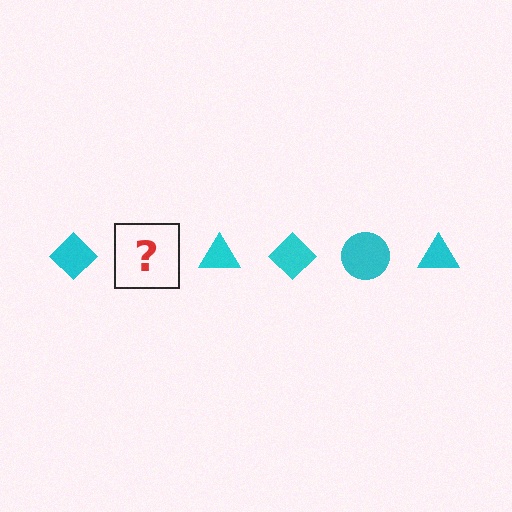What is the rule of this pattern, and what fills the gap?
The rule is that the pattern cycles through diamond, circle, triangle shapes in cyan. The gap should be filled with a cyan circle.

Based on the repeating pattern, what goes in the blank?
The blank should be a cyan circle.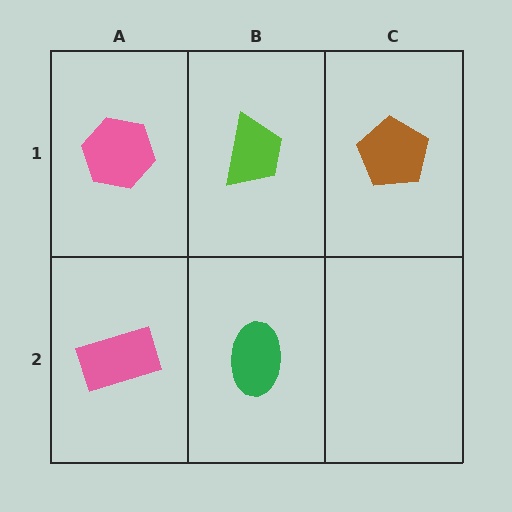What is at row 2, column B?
A green ellipse.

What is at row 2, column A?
A pink rectangle.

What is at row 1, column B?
A lime trapezoid.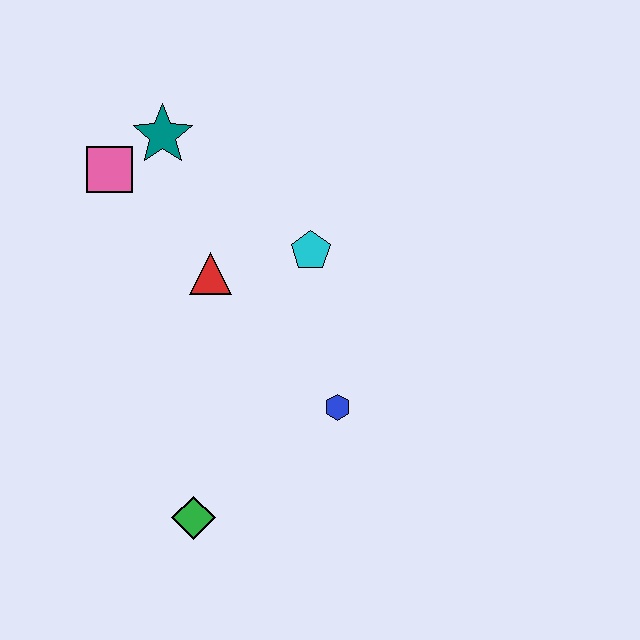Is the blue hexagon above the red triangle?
No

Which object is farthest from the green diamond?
The teal star is farthest from the green diamond.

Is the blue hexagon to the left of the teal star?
No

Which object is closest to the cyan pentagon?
The red triangle is closest to the cyan pentagon.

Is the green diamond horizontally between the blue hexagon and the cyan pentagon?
No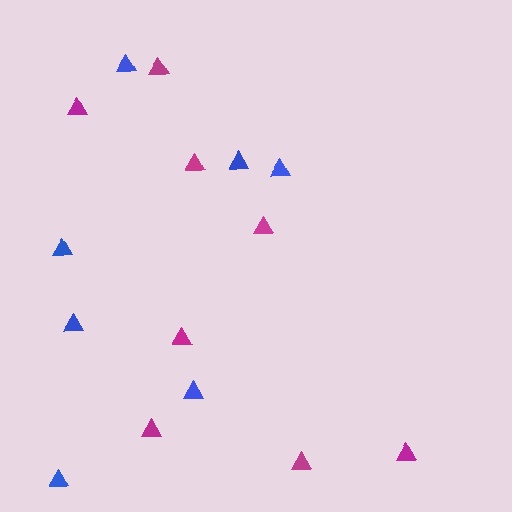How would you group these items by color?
There are 2 groups: one group of blue triangles (7) and one group of magenta triangles (8).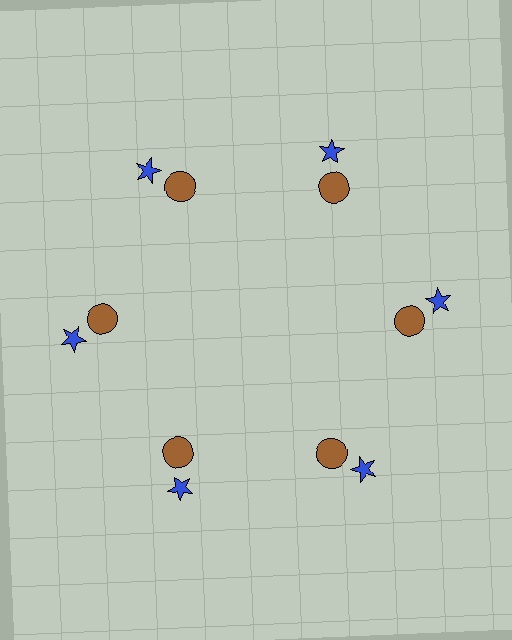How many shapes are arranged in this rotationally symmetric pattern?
There are 12 shapes, arranged in 6 groups of 2.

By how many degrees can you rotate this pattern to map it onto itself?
The pattern maps onto itself every 60 degrees of rotation.